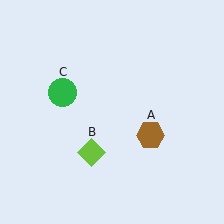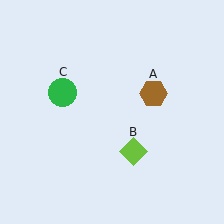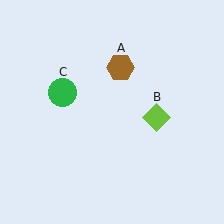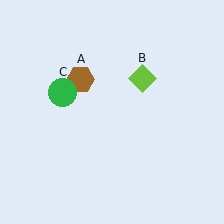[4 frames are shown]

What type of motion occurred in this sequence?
The brown hexagon (object A), lime diamond (object B) rotated counterclockwise around the center of the scene.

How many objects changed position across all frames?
2 objects changed position: brown hexagon (object A), lime diamond (object B).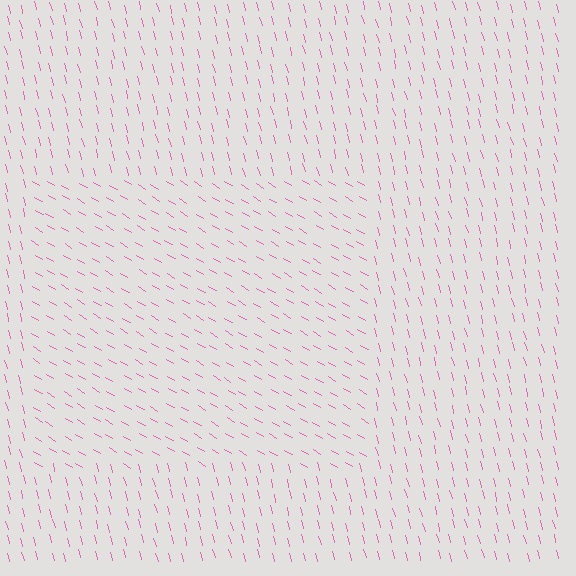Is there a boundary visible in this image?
Yes, there is a texture boundary formed by a change in line orientation.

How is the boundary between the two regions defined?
The boundary is defined purely by a change in line orientation (approximately 45 degrees difference). All lines are the same color and thickness.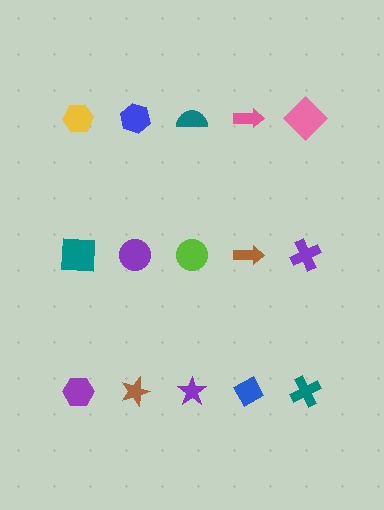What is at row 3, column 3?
A purple star.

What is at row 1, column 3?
A teal semicircle.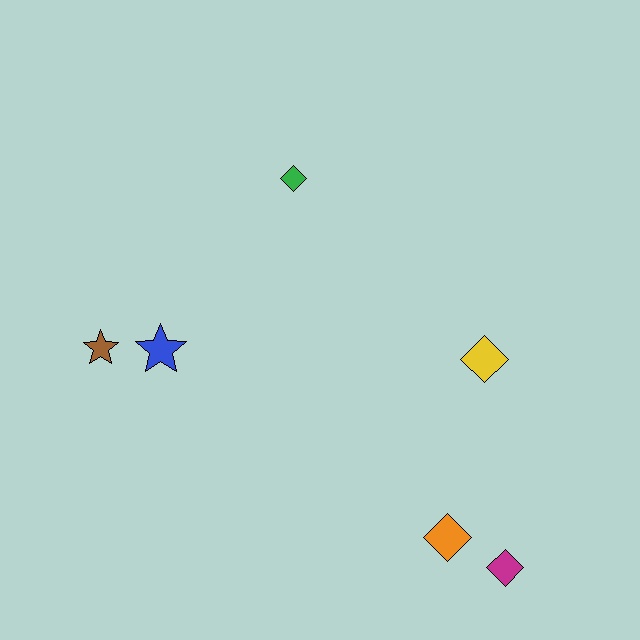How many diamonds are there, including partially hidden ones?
There are 4 diamonds.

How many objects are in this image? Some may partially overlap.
There are 6 objects.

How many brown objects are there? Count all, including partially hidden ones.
There is 1 brown object.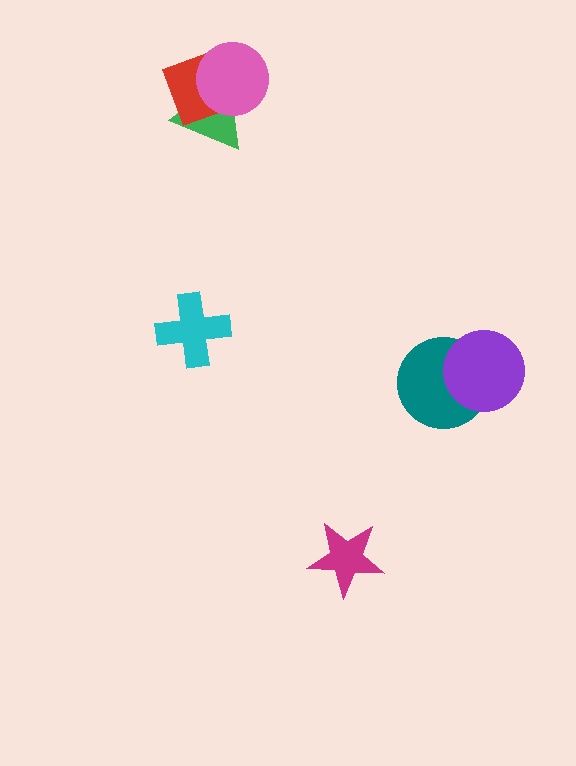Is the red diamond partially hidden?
Yes, it is partially covered by another shape.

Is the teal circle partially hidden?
Yes, it is partially covered by another shape.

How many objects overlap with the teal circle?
1 object overlaps with the teal circle.